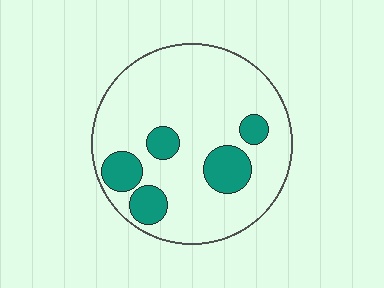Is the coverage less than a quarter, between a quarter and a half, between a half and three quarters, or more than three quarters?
Less than a quarter.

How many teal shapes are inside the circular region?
5.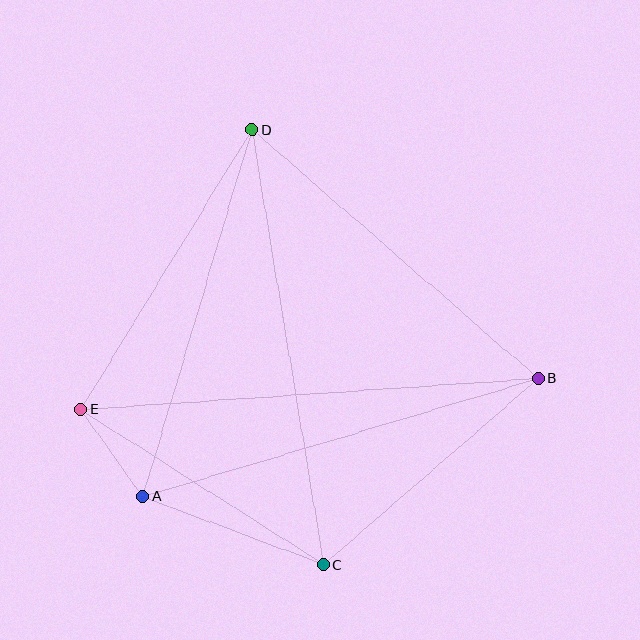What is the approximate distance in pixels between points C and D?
The distance between C and D is approximately 441 pixels.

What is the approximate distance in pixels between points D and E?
The distance between D and E is approximately 328 pixels.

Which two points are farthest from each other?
Points B and E are farthest from each other.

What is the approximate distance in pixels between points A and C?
The distance between A and C is approximately 193 pixels.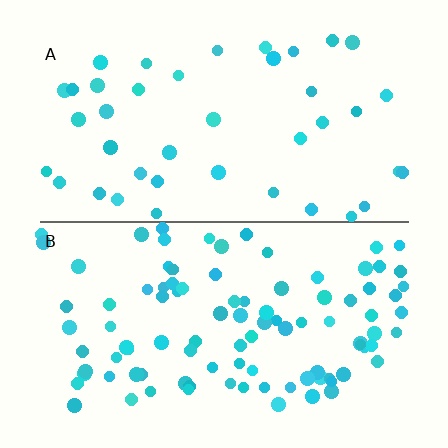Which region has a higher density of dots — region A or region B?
B (the bottom).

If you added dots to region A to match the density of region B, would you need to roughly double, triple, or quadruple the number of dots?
Approximately double.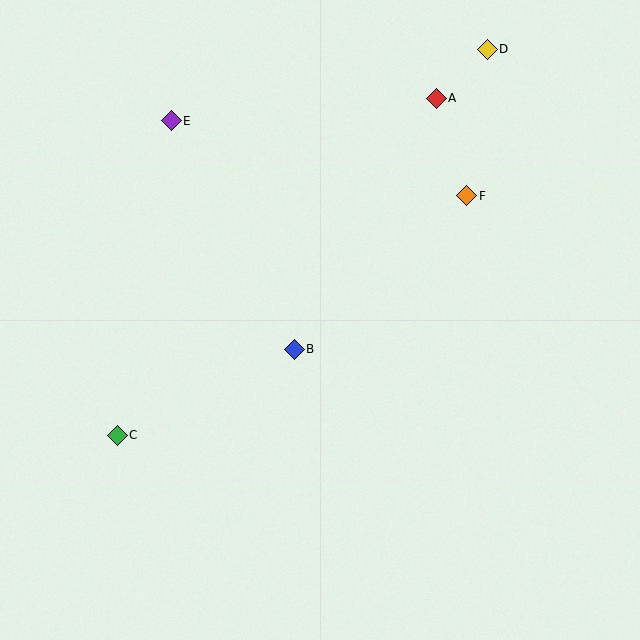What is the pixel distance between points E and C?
The distance between E and C is 319 pixels.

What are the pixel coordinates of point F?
Point F is at (467, 196).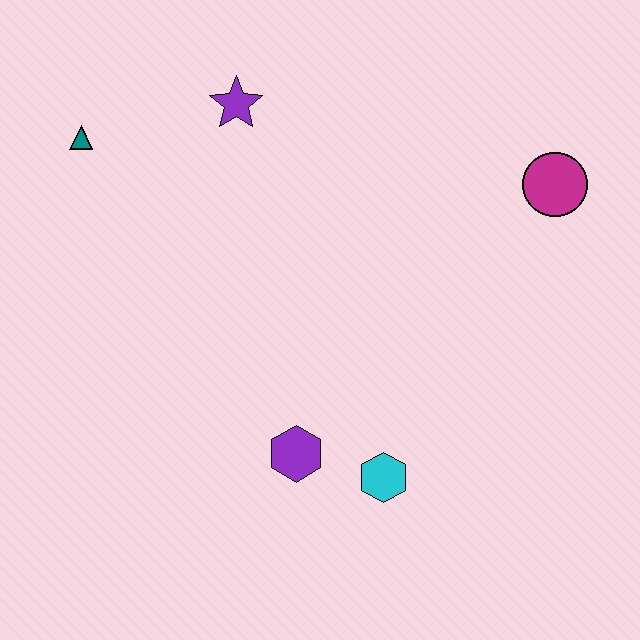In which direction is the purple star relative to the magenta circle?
The purple star is to the left of the magenta circle.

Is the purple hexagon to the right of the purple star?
Yes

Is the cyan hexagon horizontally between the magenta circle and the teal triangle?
Yes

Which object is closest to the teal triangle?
The purple star is closest to the teal triangle.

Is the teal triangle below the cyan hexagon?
No